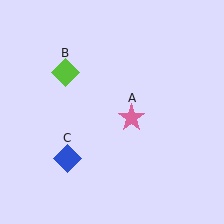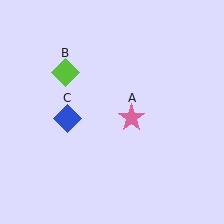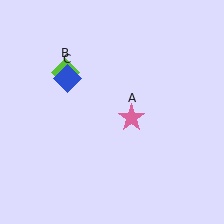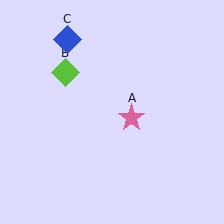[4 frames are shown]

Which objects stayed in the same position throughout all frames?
Pink star (object A) and lime diamond (object B) remained stationary.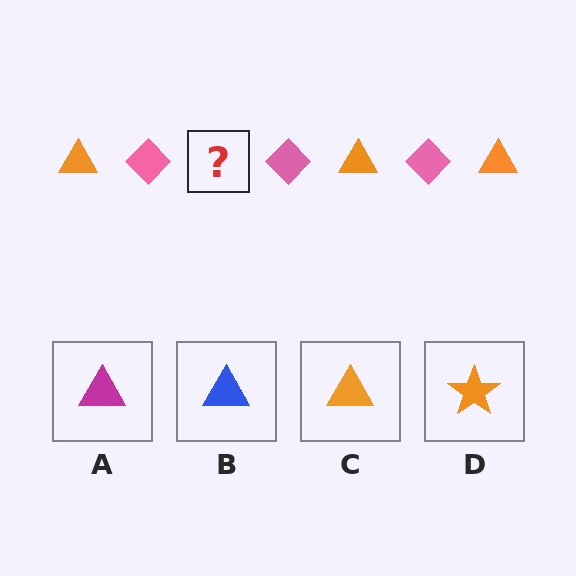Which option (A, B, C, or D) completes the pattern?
C.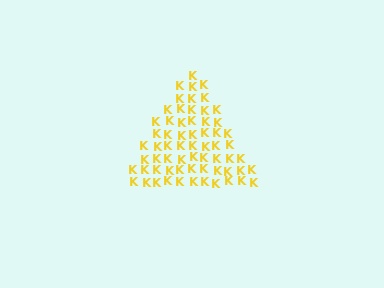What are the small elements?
The small elements are letter K's.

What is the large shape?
The large shape is a triangle.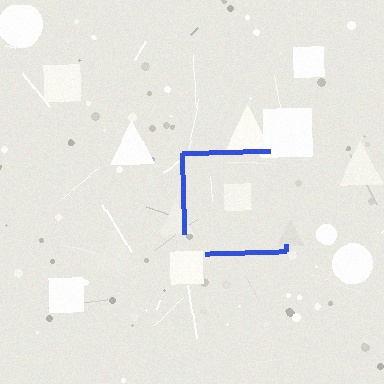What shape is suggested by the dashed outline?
The dashed outline suggests a square.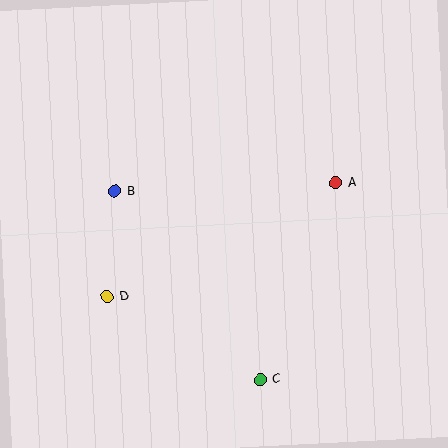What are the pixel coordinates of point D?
Point D is at (107, 297).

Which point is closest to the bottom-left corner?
Point D is closest to the bottom-left corner.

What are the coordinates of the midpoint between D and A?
The midpoint between D and A is at (222, 240).